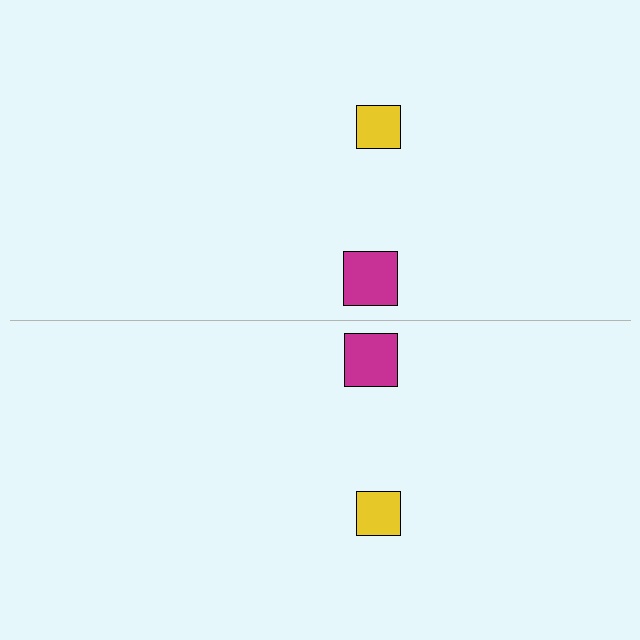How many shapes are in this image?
There are 4 shapes in this image.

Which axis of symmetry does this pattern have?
The pattern has a horizontal axis of symmetry running through the center of the image.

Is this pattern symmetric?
Yes, this pattern has bilateral (reflection) symmetry.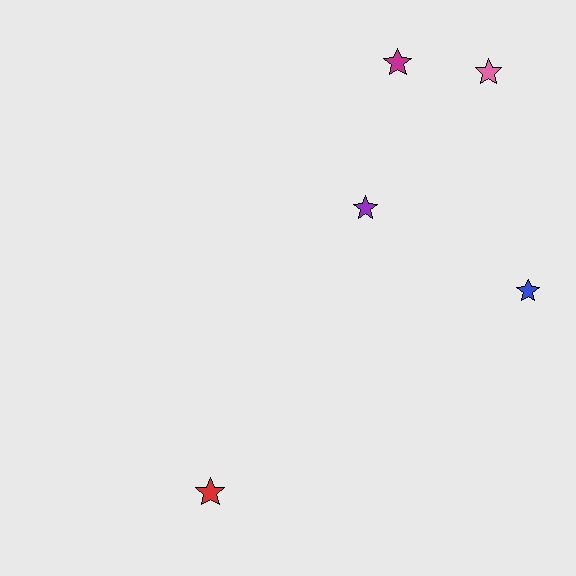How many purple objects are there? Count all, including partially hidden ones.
There is 1 purple object.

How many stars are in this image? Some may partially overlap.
There are 5 stars.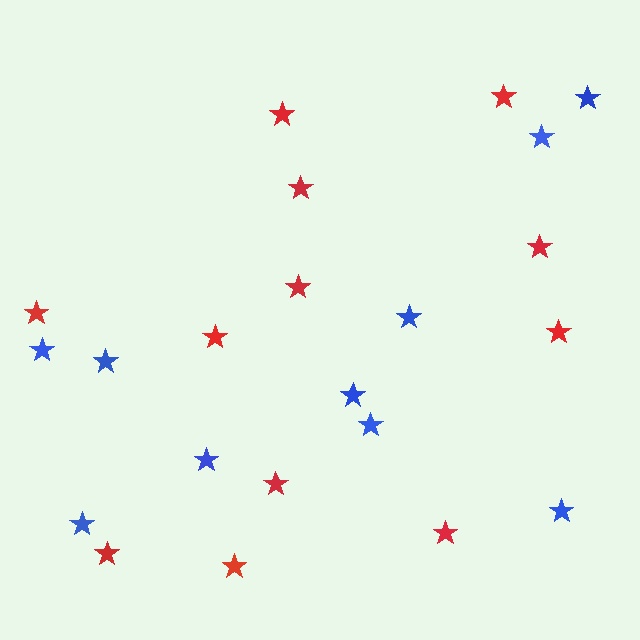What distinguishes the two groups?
There are 2 groups: one group of blue stars (10) and one group of red stars (12).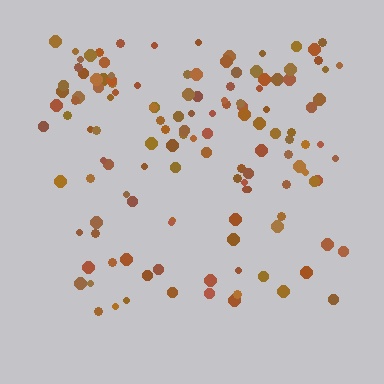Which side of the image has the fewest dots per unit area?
The bottom.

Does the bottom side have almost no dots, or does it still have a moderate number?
Still a moderate number, just noticeably fewer than the top.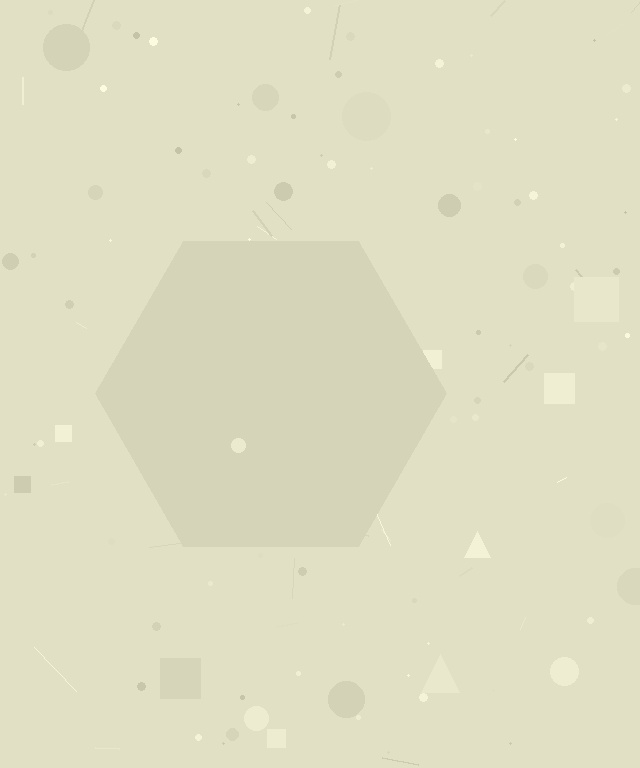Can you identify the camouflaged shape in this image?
The camouflaged shape is a hexagon.